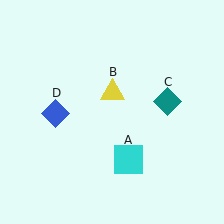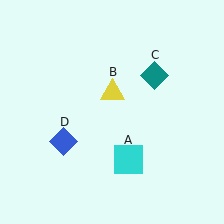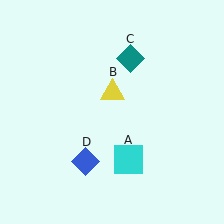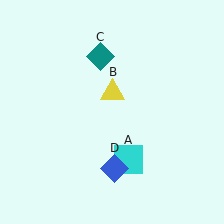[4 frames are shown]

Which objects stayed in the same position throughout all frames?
Cyan square (object A) and yellow triangle (object B) remained stationary.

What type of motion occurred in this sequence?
The teal diamond (object C), blue diamond (object D) rotated counterclockwise around the center of the scene.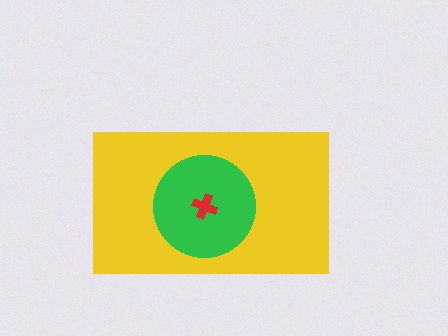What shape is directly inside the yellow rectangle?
The green circle.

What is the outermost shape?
The yellow rectangle.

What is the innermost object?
The red cross.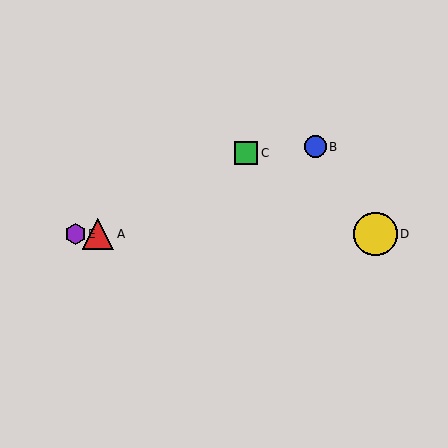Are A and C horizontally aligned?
No, A is at y≈234 and C is at y≈153.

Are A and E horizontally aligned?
Yes, both are at y≈234.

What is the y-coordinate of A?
Object A is at y≈234.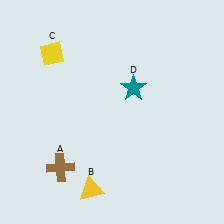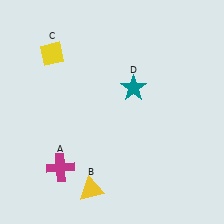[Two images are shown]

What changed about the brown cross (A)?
In Image 1, A is brown. In Image 2, it changed to magenta.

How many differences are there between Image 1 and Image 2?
There is 1 difference between the two images.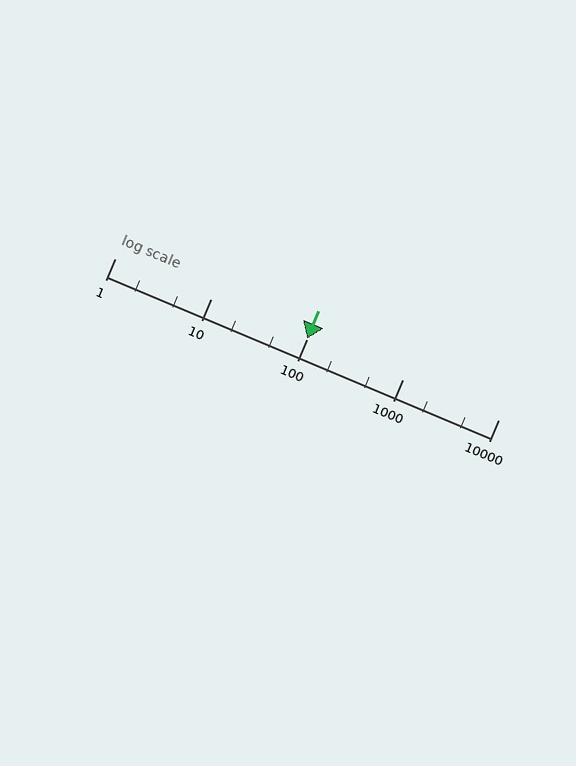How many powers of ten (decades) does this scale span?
The scale spans 4 decades, from 1 to 10000.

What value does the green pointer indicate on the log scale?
The pointer indicates approximately 100.